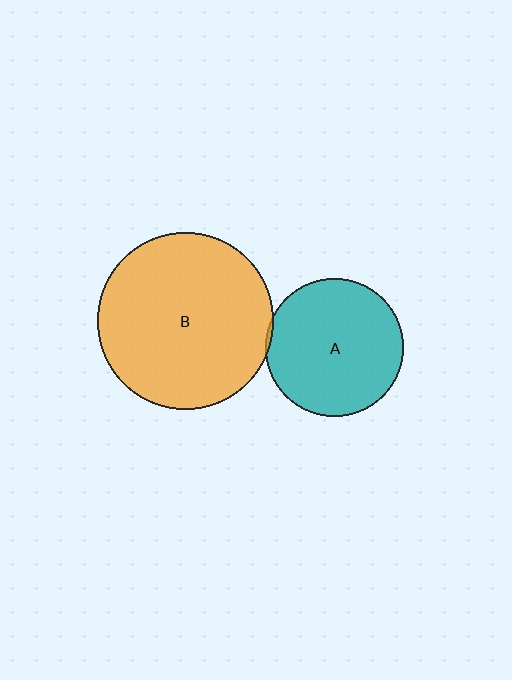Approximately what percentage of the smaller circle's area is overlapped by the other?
Approximately 5%.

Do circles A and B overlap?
Yes.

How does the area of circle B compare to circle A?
Approximately 1.6 times.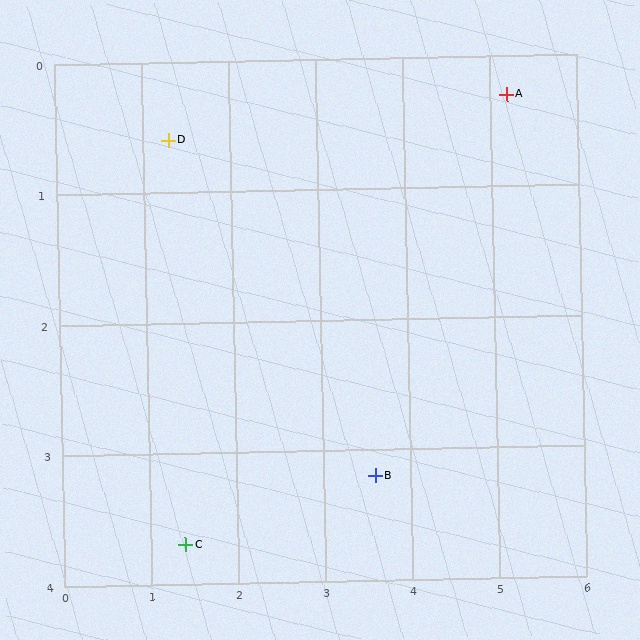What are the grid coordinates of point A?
Point A is at approximately (5.2, 0.3).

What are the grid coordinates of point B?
Point B is at approximately (3.6, 3.2).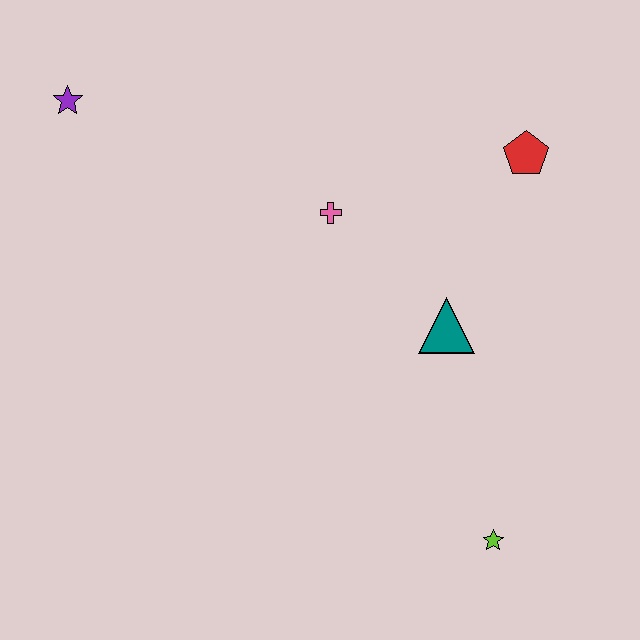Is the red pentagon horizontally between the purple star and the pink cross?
No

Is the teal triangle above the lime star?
Yes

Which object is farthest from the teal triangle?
The purple star is farthest from the teal triangle.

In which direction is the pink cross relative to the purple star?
The pink cross is to the right of the purple star.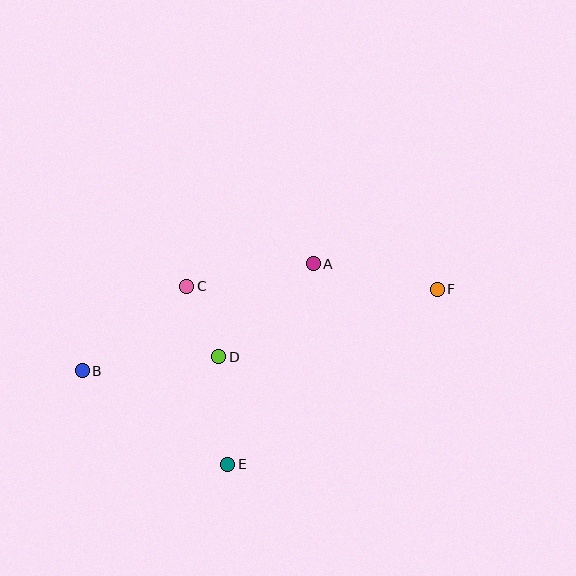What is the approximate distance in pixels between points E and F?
The distance between E and F is approximately 273 pixels.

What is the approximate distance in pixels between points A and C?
The distance between A and C is approximately 128 pixels.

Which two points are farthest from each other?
Points B and F are farthest from each other.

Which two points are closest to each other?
Points C and D are closest to each other.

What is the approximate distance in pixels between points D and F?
The distance between D and F is approximately 229 pixels.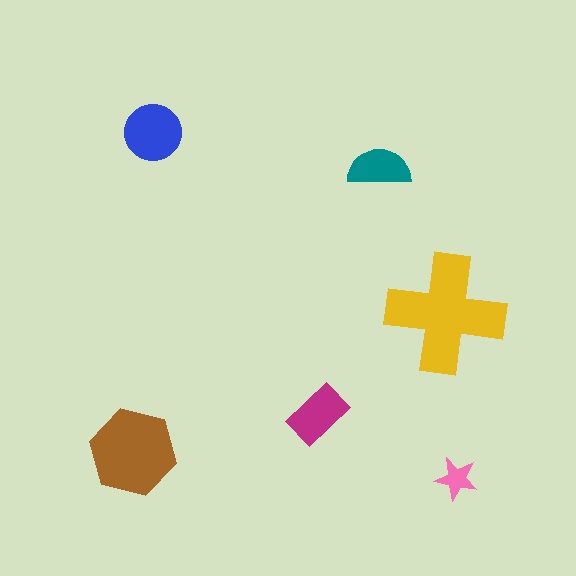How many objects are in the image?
There are 6 objects in the image.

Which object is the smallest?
The pink star.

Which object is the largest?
The yellow cross.